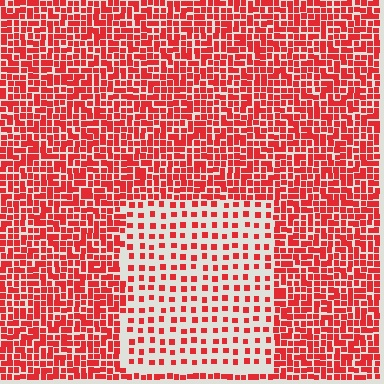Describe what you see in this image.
The image contains small red elements arranged at two different densities. A rectangle-shaped region is visible where the elements are less densely packed than the surrounding area.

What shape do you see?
I see a rectangle.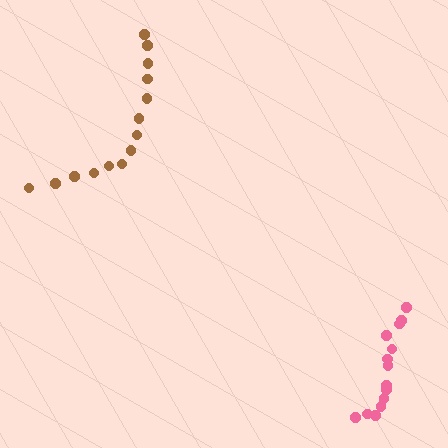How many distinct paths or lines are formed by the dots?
There are 2 distinct paths.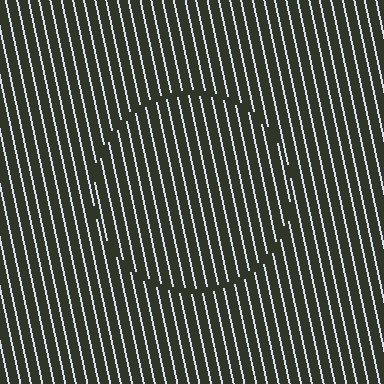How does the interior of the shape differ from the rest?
The interior of the shape contains the same grating, shifted by half a period — the contour is defined by the phase discontinuity where line-ends from the inner and outer gratings abut.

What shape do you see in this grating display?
An illusory circle. The interior of the shape contains the same grating, shifted by half a period — the contour is defined by the phase discontinuity where line-ends from the inner and outer gratings abut.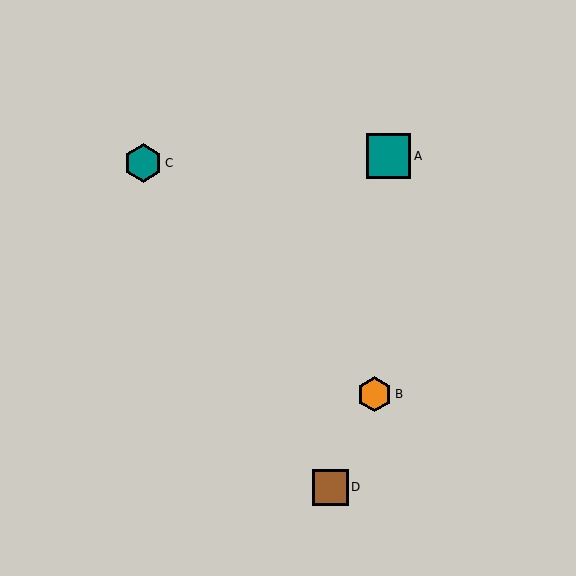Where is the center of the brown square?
The center of the brown square is at (330, 487).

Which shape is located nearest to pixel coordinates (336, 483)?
The brown square (labeled D) at (330, 487) is nearest to that location.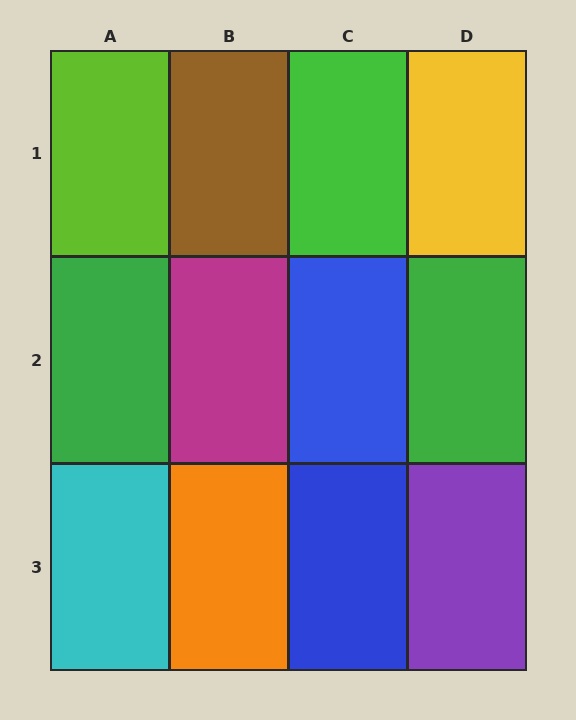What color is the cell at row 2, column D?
Green.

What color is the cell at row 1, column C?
Green.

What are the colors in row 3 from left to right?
Cyan, orange, blue, purple.